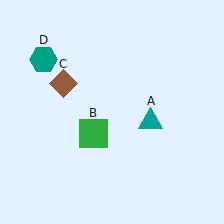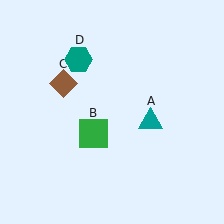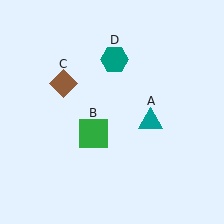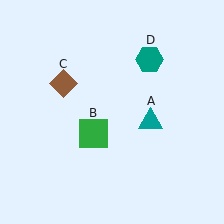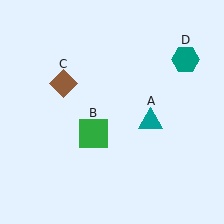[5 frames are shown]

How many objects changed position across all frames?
1 object changed position: teal hexagon (object D).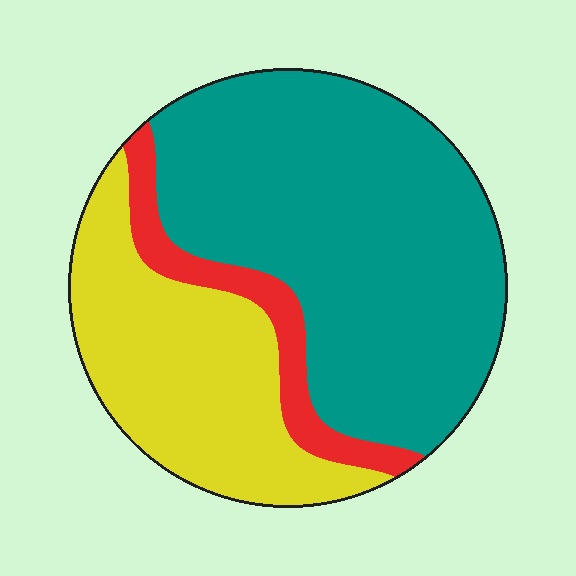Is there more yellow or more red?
Yellow.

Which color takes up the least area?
Red, at roughly 10%.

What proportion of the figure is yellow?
Yellow takes up about one third (1/3) of the figure.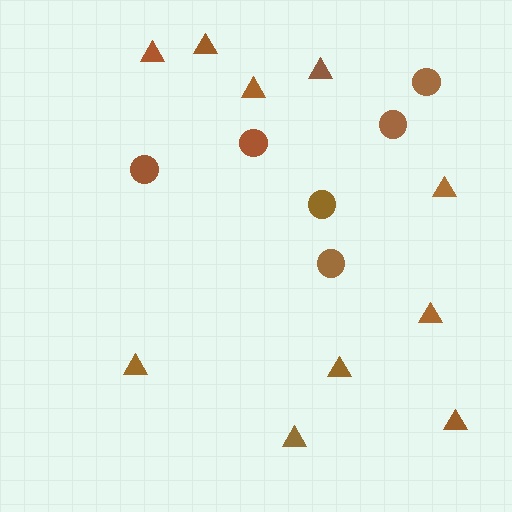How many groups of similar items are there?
There are 2 groups: one group of triangles (10) and one group of circles (6).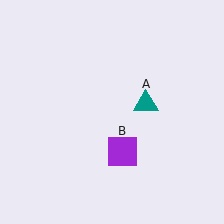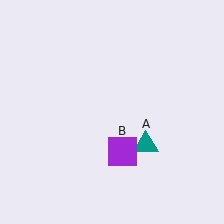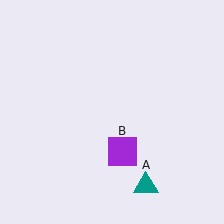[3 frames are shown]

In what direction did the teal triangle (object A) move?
The teal triangle (object A) moved down.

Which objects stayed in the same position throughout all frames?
Purple square (object B) remained stationary.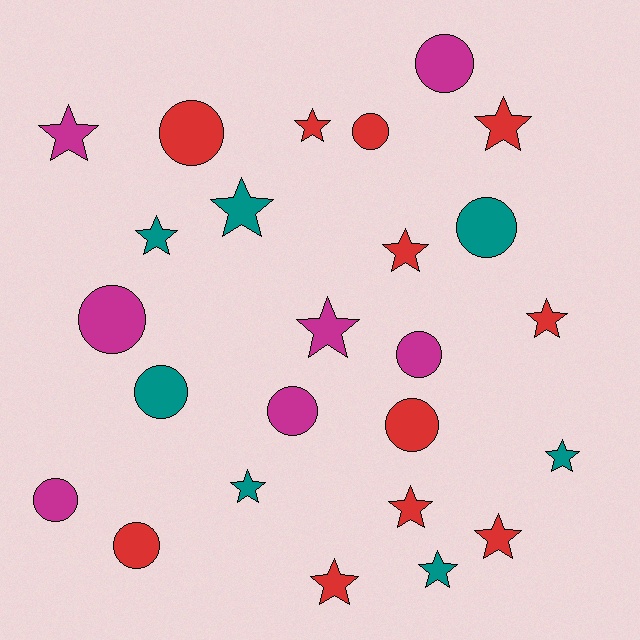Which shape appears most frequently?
Star, with 14 objects.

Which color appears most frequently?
Red, with 11 objects.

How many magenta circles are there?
There are 5 magenta circles.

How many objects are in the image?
There are 25 objects.